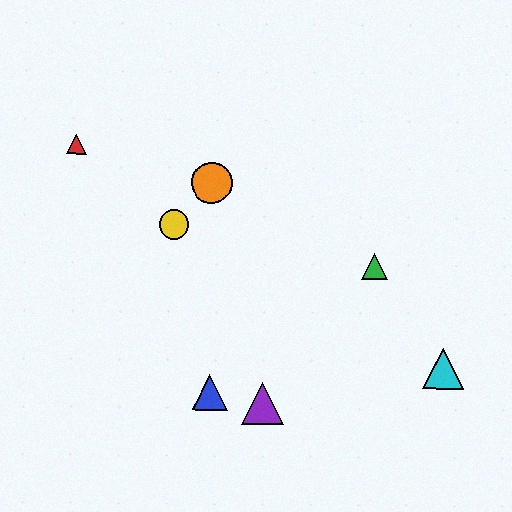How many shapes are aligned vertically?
2 shapes (the blue triangle, the orange circle) are aligned vertically.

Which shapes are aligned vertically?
The blue triangle, the orange circle are aligned vertically.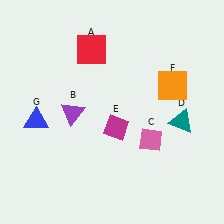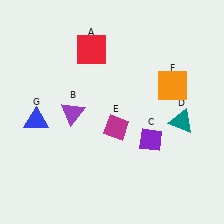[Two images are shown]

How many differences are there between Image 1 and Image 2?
There is 1 difference between the two images.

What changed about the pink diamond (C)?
In Image 1, C is pink. In Image 2, it changed to purple.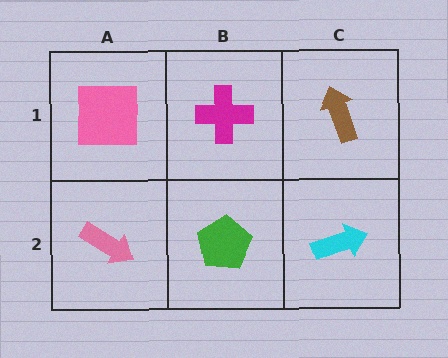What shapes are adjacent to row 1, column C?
A cyan arrow (row 2, column C), a magenta cross (row 1, column B).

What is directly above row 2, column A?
A pink square.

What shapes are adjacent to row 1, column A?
A pink arrow (row 2, column A), a magenta cross (row 1, column B).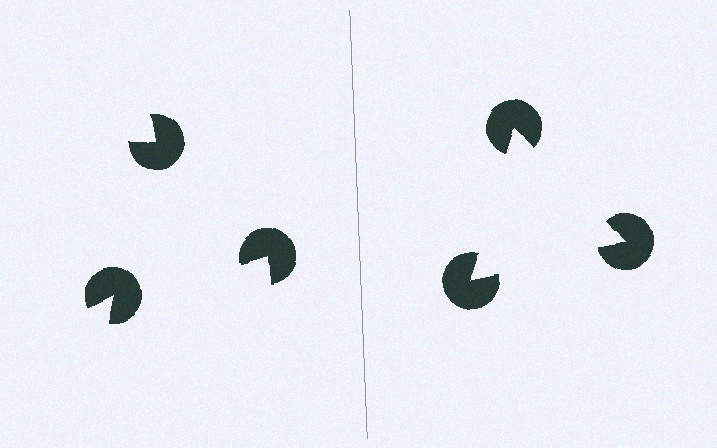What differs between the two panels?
The pac-man discs are positioned identically on both sides; only the wedge orientations differ. On the right they align to a triangle; on the left they are misaligned.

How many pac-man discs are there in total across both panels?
6 — 3 on each side.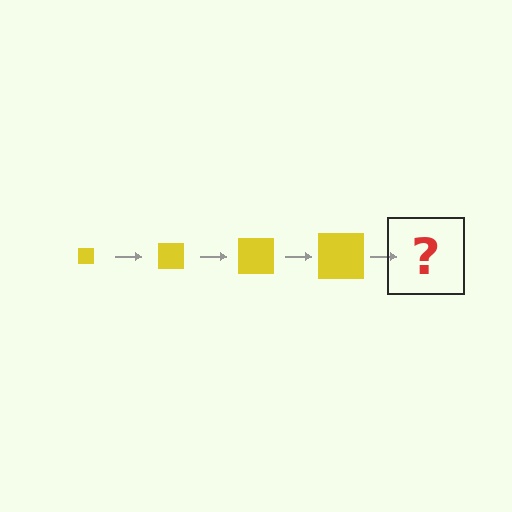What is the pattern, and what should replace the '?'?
The pattern is that the square gets progressively larger each step. The '?' should be a yellow square, larger than the previous one.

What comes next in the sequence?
The next element should be a yellow square, larger than the previous one.